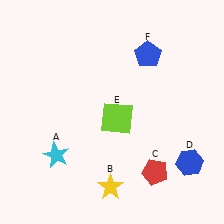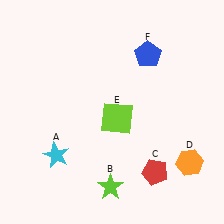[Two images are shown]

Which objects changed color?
B changed from yellow to lime. D changed from blue to orange.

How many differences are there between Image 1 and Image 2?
There are 2 differences between the two images.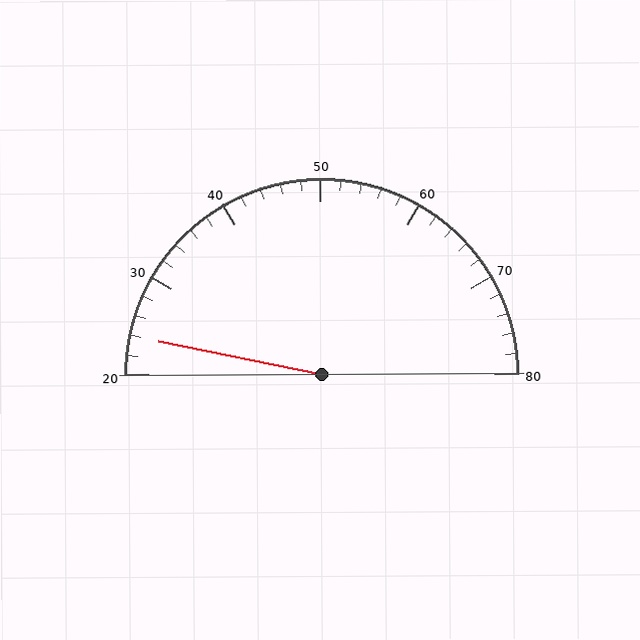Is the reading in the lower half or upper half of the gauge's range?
The reading is in the lower half of the range (20 to 80).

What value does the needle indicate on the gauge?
The needle indicates approximately 24.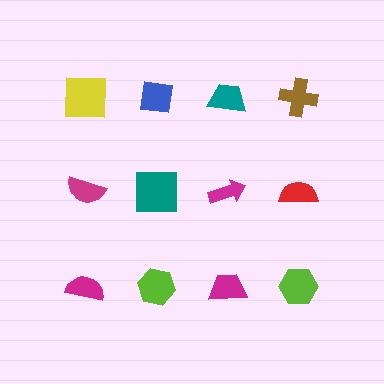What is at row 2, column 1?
A magenta semicircle.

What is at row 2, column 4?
A red semicircle.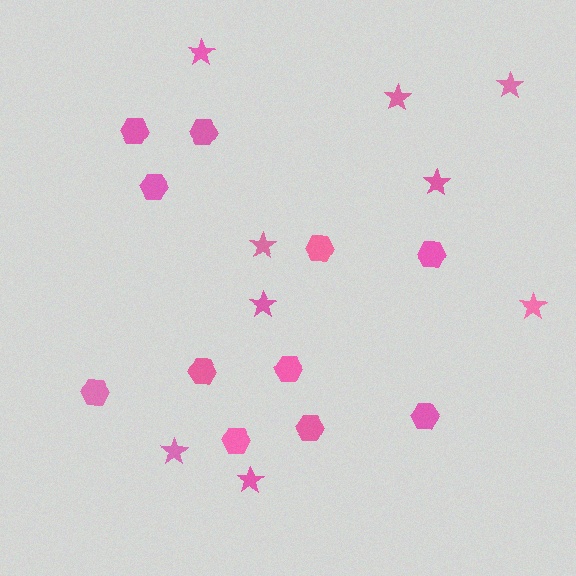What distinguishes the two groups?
There are 2 groups: one group of hexagons (11) and one group of stars (9).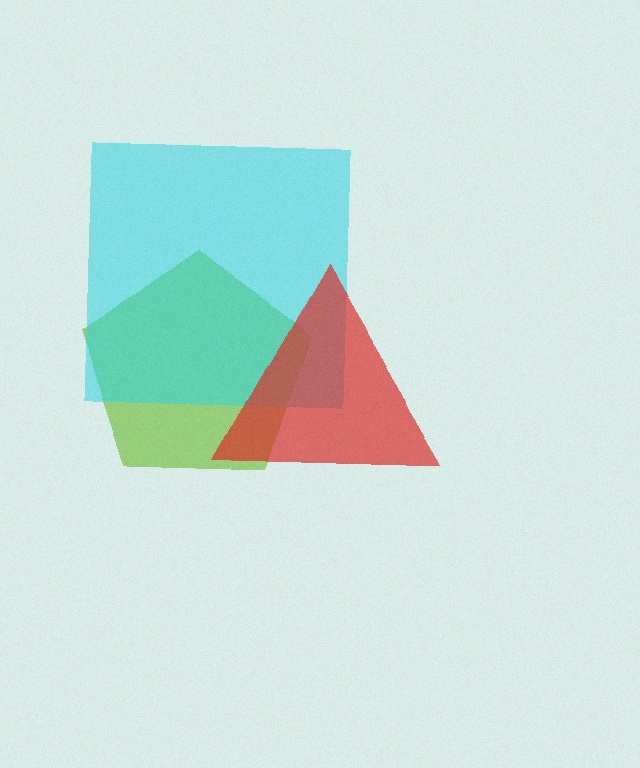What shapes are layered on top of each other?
The layered shapes are: a lime pentagon, a cyan square, a red triangle.